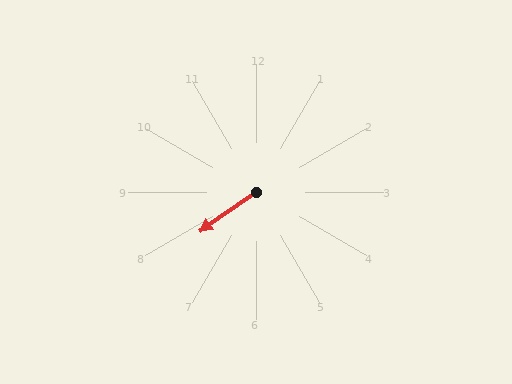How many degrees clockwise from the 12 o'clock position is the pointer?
Approximately 235 degrees.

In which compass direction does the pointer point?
Southwest.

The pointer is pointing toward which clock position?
Roughly 8 o'clock.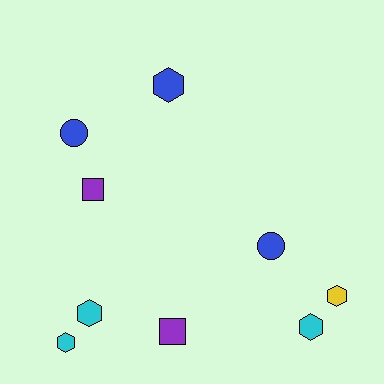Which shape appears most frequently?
Hexagon, with 5 objects.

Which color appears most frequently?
Cyan, with 3 objects.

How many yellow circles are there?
There are no yellow circles.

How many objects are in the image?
There are 9 objects.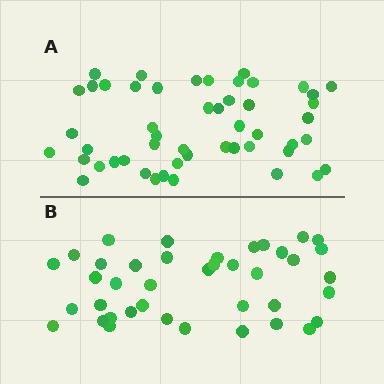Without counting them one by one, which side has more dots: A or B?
Region A (the top region) has more dots.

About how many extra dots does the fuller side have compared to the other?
Region A has roughly 10 or so more dots than region B.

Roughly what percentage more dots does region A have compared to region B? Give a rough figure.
About 25% more.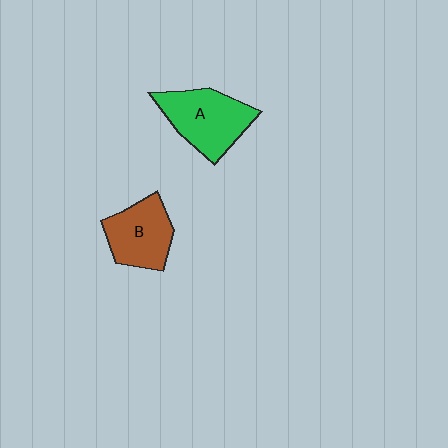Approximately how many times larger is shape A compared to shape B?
Approximately 1.2 times.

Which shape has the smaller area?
Shape B (brown).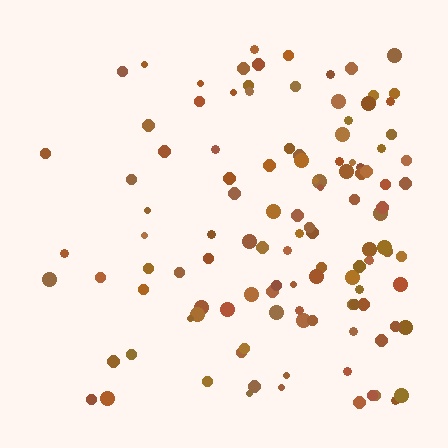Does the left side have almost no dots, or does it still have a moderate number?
Still a moderate number, just noticeably fewer than the right.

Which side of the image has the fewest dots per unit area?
The left.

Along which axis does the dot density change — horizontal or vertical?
Horizontal.